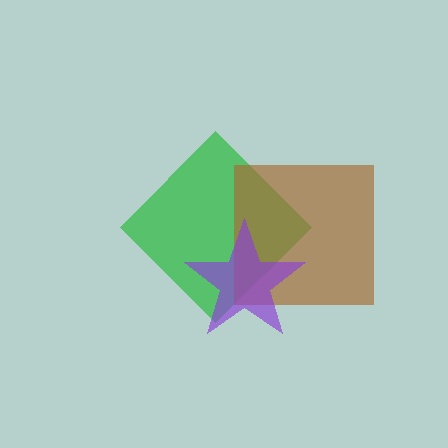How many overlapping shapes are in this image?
There are 3 overlapping shapes in the image.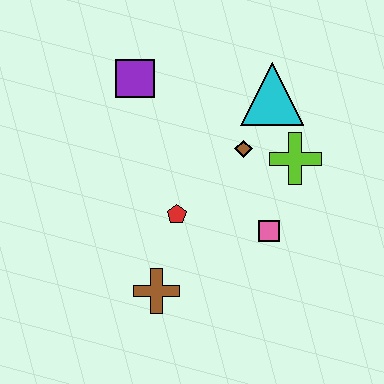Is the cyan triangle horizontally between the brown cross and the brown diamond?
No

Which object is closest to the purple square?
The brown diamond is closest to the purple square.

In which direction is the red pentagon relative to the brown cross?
The red pentagon is above the brown cross.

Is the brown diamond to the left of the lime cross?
Yes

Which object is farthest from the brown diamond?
The brown cross is farthest from the brown diamond.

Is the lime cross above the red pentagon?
Yes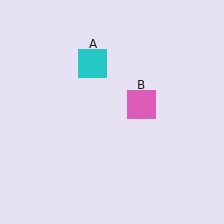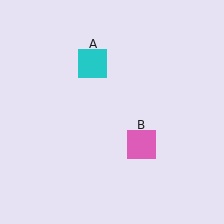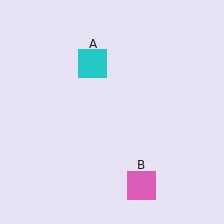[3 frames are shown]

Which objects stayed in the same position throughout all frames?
Cyan square (object A) remained stationary.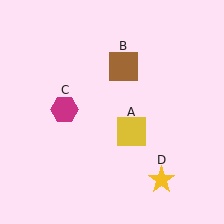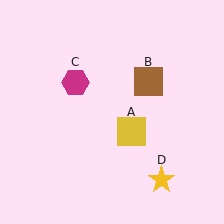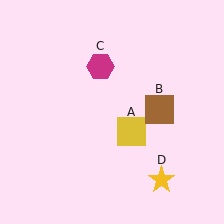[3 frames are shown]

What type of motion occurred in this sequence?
The brown square (object B), magenta hexagon (object C) rotated clockwise around the center of the scene.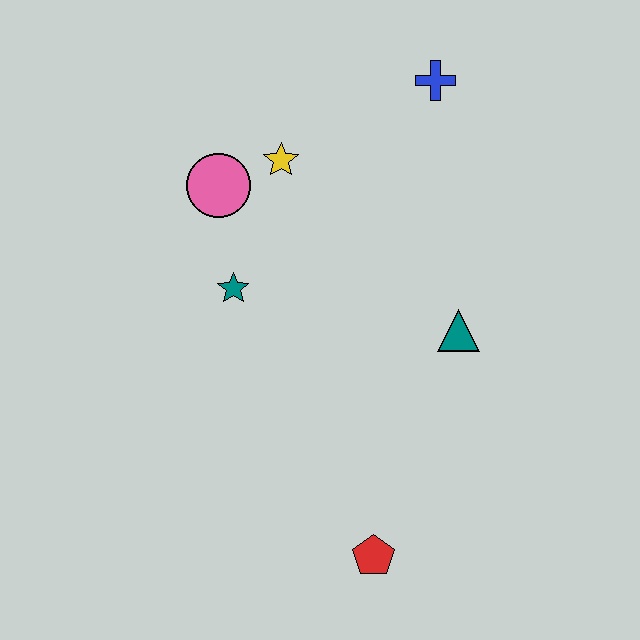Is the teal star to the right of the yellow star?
No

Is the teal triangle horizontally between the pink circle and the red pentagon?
No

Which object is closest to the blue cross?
The yellow star is closest to the blue cross.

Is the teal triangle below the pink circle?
Yes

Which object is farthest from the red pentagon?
The blue cross is farthest from the red pentagon.